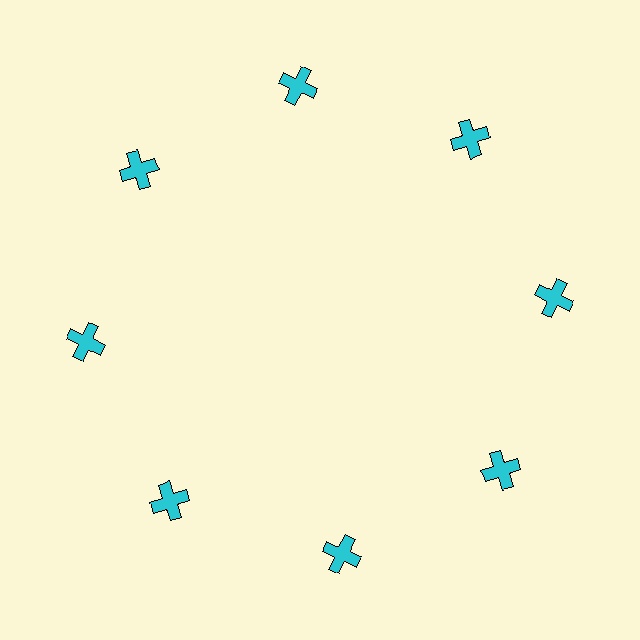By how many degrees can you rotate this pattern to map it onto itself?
The pattern maps onto itself every 45 degrees of rotation.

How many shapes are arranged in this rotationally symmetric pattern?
There are 8 shapes, arranged in 8 groups of 1.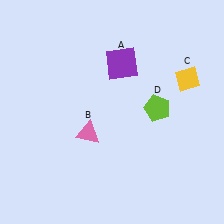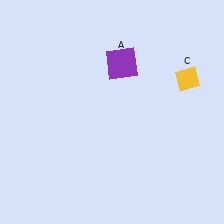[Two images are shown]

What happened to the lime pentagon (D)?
The lime pentagon (D) was removed in Image 2. It was in the top-right area of Image 1.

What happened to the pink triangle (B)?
The pink triangle (B) was removed in Image 2. It was in the bottom-left area of Image 1.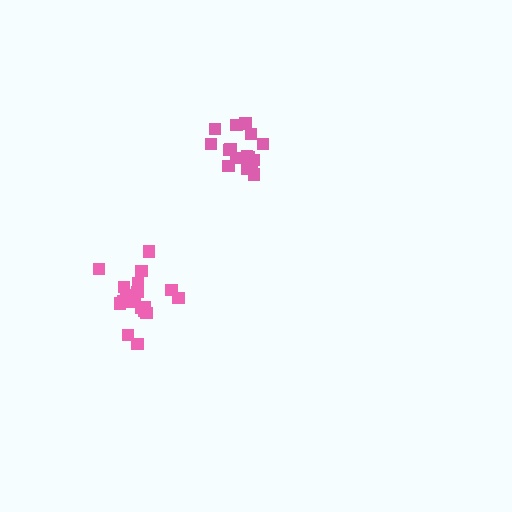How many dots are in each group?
Group 1: 18 dots, Group 2: 18 dots (36 total).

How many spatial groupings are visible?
There are 2 spatial groupings.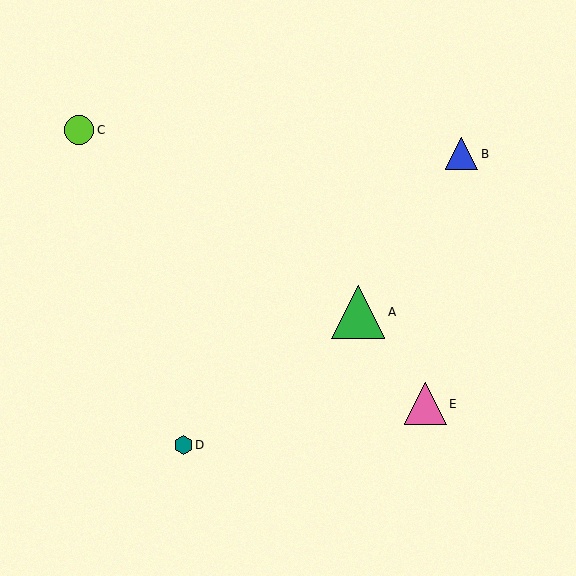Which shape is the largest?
The green triangle (labeled A) is the largest.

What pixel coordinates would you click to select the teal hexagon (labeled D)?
Click at (183, 445) to select the teal hexagon D.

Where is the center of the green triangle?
The center of the green triangle is at (358, 312).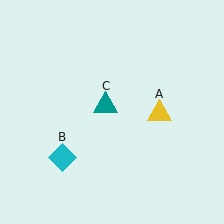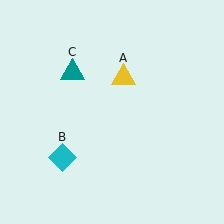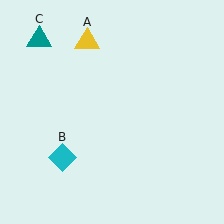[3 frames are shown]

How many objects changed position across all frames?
2 objects changed position: yellow triangle (object A), teal triangle (object C).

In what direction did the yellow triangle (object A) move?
The yellow triangle (object A) moved up and to the left.